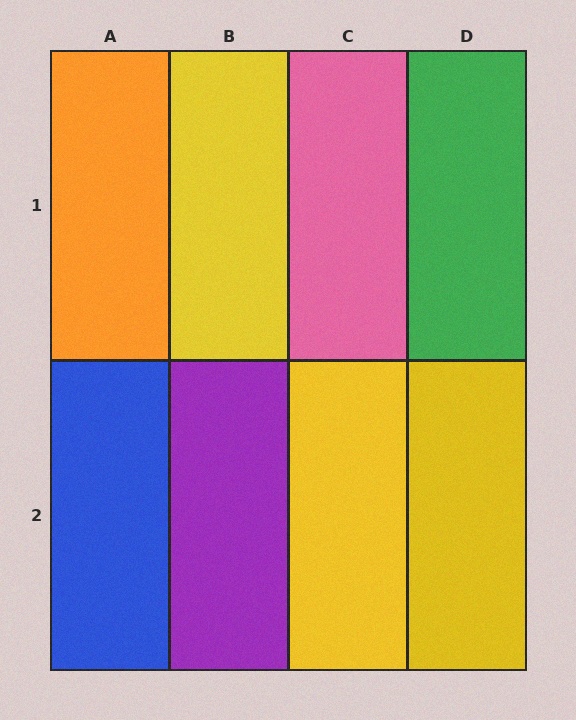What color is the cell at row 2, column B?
Purple.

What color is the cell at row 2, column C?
Yellow.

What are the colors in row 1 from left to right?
Orange, yellow, pink, green.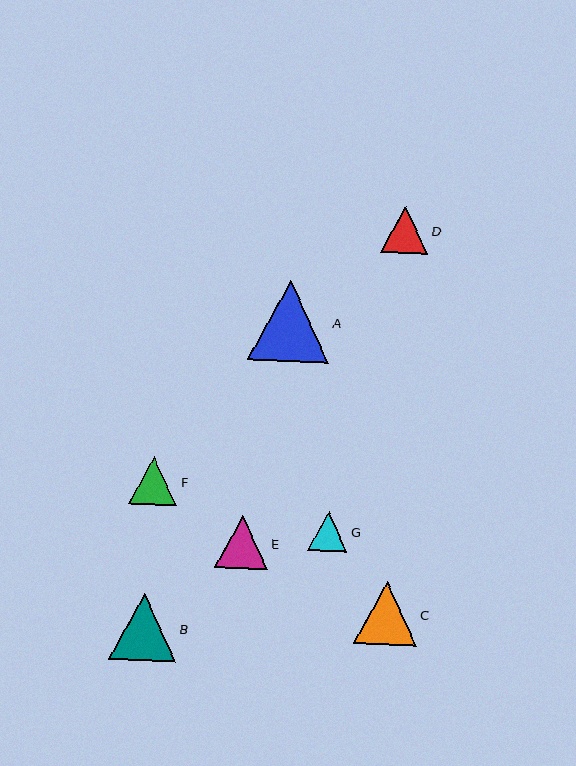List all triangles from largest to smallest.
From largest to smallest: A, B, C, E, F, D, G.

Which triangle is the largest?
Triangle A is the largest with a size of approximately 81 pixels.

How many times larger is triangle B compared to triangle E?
Triangle B is approximately 1.3 times the size of triangle E.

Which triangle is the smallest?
Triangle G is the smallest with a size of approximately 40 pixels.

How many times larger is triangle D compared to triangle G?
Triangle D is approximately 1.2 times the size of triangle G.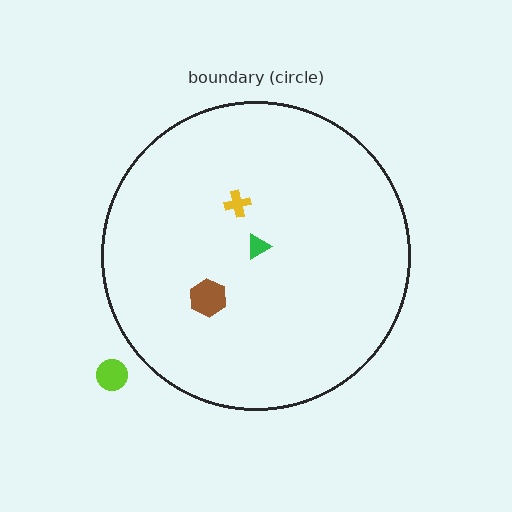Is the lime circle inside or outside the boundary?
Outside.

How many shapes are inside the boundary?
3 inside, 1 outside.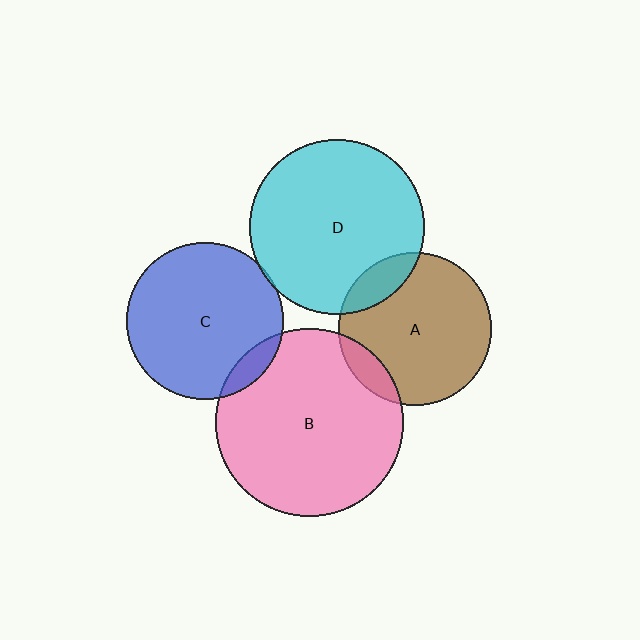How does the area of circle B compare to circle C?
Approximately 1.4 times.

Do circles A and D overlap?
Yes.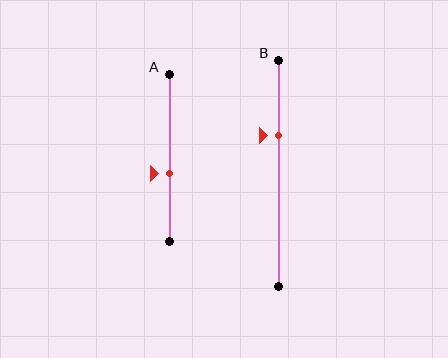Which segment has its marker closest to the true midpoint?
Segment A has its marker closest to the true midpoint.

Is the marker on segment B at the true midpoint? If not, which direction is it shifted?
No, the marker on segment B is shifted upward by about 17% of the segment length.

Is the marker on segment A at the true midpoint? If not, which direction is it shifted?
No, the marker on segment A is shifted downward by about 9% of the segment length.